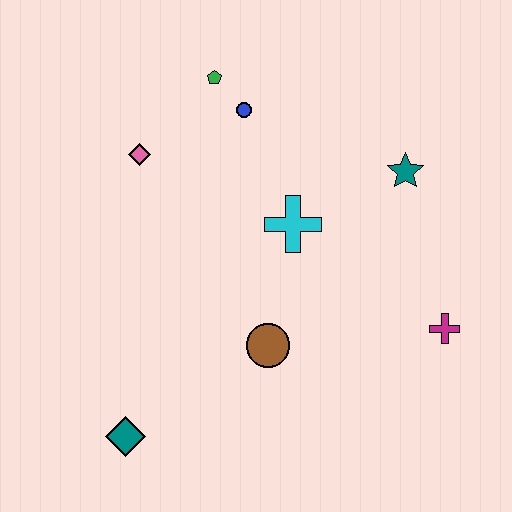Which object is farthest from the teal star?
The teal diamond is farthest from the teal star.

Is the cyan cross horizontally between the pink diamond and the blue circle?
No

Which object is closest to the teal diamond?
The brown circle is closest to the teal diamond.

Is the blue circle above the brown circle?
Yes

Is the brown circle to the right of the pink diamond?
Yes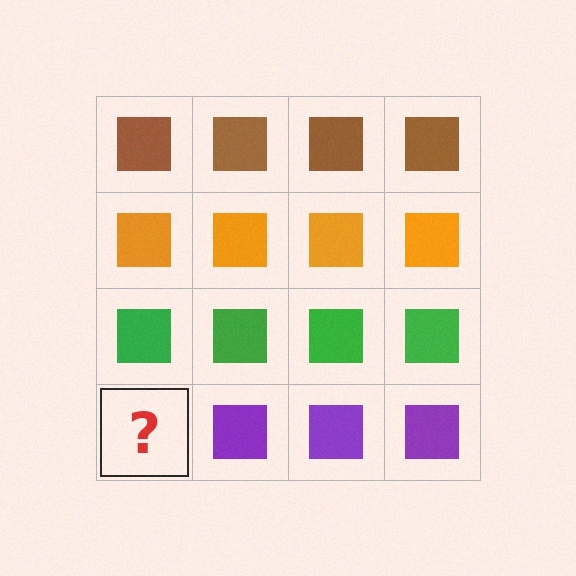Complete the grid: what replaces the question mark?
The question mark should be replaced with a purple square.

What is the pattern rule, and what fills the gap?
The rule is that each row has a consistent color. The gap should be filled with a purple square.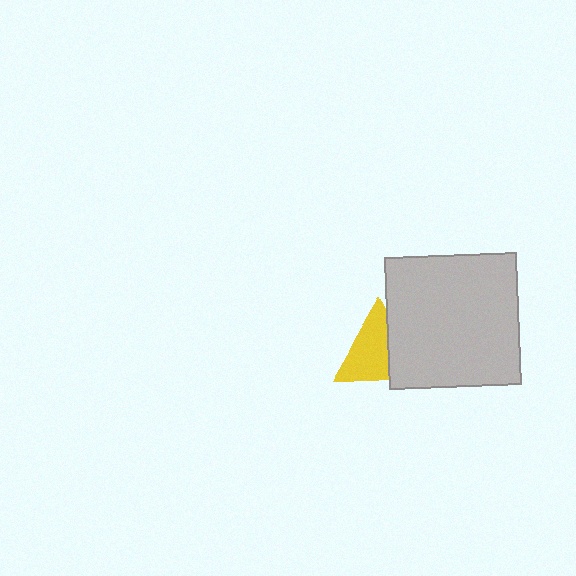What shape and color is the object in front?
The object in front is a light gray square.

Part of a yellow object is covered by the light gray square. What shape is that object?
It is a triangle.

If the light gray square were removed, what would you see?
You would see the complete yellow triangle.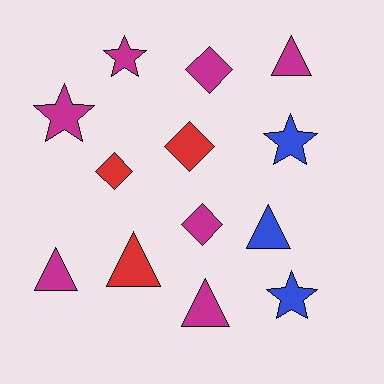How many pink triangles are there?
There are no pink triangles.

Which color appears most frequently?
Magenta, with 7 objects.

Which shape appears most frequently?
Triangle, with 5 objects.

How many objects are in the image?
There are 13 objects.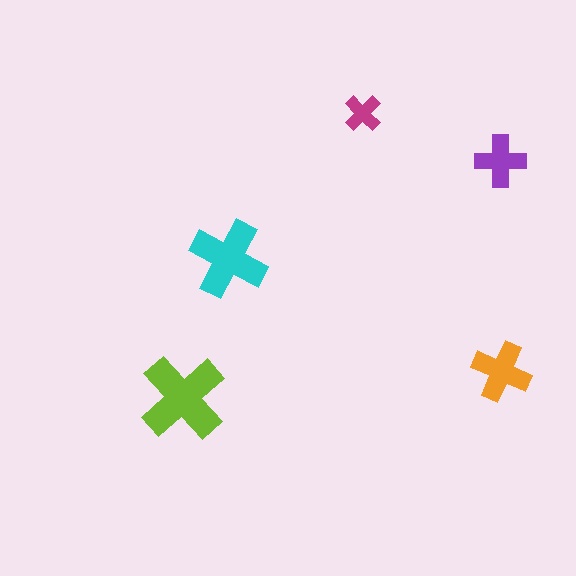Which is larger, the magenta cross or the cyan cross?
The cyan one.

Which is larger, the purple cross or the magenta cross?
The purple one.